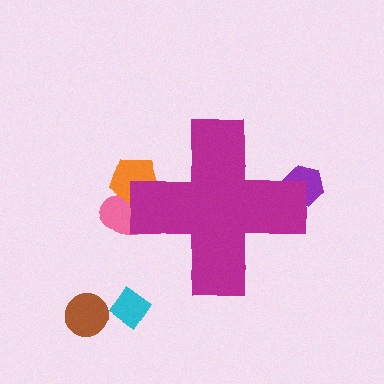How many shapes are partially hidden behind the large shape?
3 shapes are partially hidden.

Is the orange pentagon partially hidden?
Yes, the orange pentagon is partially hidden behind the magenta cross.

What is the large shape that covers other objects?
A magenta cross.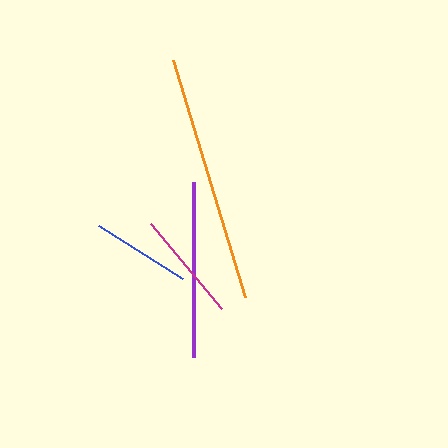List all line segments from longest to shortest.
From longest to shortest: orange, purple, magenta, blue.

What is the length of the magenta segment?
The magenta segment is approximately 111 pixels long.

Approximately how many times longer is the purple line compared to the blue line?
The purple line is approximately 1.7 times the length of the blue line.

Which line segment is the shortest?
The blue line is the shortest at approximately 100 pixels.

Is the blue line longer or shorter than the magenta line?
The magenta line is longer than the blue line.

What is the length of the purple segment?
The purple segment is approximately 175 pixels long.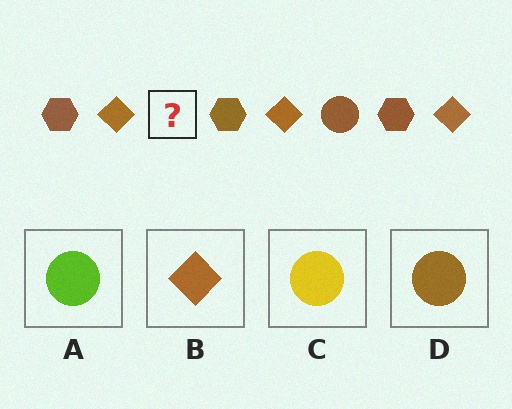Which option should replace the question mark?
Option D.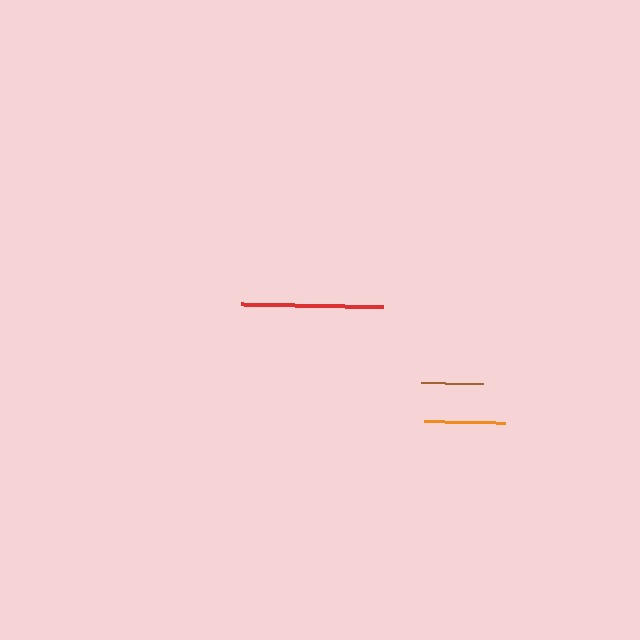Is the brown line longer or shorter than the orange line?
The orange line is longer than the brown line.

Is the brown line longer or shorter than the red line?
The red line is longer than the brown line.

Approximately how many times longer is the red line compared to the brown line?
The red line is approximately 2.3 times the length of the brown line.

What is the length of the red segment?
The red segment is approximately 142 pixels long.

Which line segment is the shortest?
The brown line is the shortest at approximately 63 pixels.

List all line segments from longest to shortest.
From longest to shortest: red, orange, brown.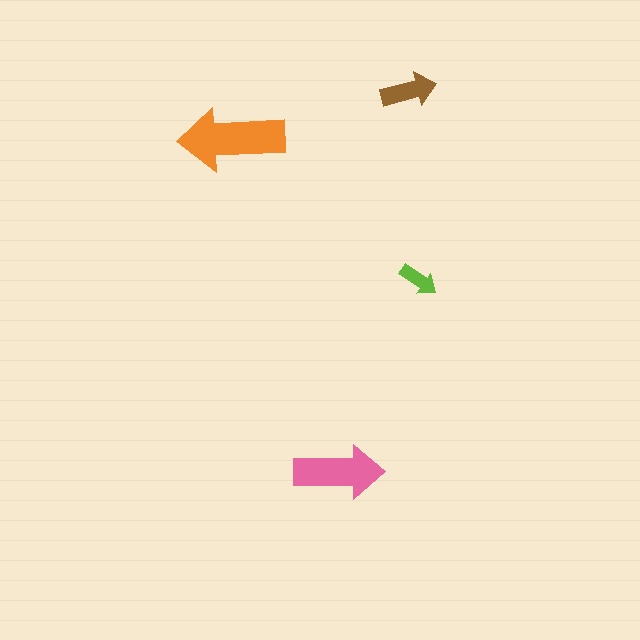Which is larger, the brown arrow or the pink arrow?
The pink one.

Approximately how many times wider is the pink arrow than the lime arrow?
About 2.5 times wider.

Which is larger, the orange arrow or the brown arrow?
The orange one.